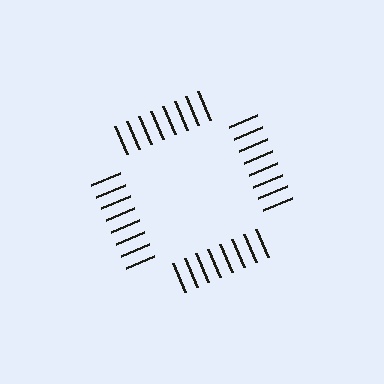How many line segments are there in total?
32 — 8 along each of the 4 edges.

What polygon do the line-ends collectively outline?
An illusory square — the line segments terminate on its edges but no continuous stroke is drawn.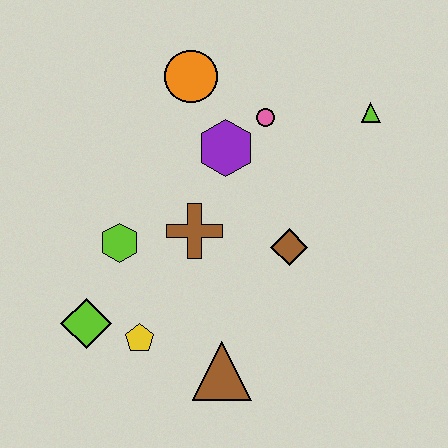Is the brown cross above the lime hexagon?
Yes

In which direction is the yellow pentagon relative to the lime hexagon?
The yellow pentagon is below the lime hexagon.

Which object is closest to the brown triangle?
The yellow pentagon is closest to the brown triangle.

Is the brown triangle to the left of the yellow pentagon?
No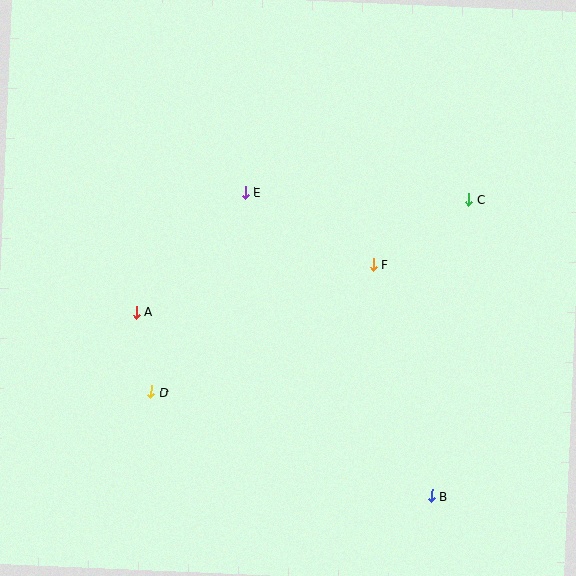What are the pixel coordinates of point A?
Point A is at (136, 312).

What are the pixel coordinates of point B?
Point B is at (432, 496).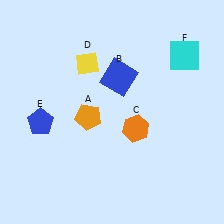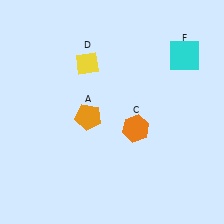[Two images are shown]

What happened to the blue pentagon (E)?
The blue pentagon (E) was removed in Image 2. It was in the bottom-left area of Image 1.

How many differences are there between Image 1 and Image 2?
There are 2 differences between the two images.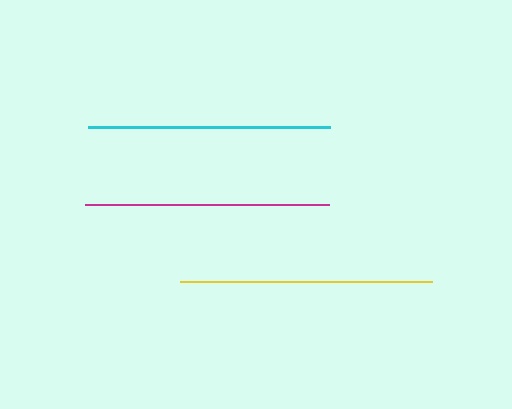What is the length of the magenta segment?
The magenta segment is approximately 244 pixels long.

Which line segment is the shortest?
The cyan line is the shortest at approximately 242 pixels.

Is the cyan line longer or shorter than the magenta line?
The magenta line is longer than the cyan line.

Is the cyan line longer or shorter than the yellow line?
The yellow line is longer than the cyan line.